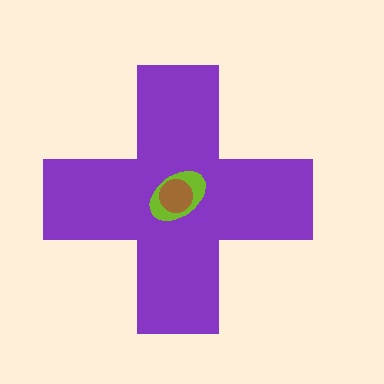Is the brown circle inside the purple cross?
Yes.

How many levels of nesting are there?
3.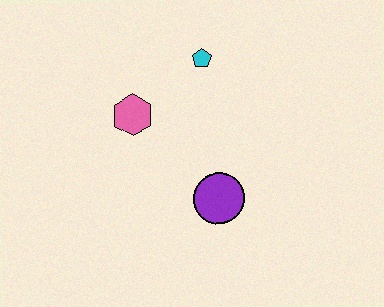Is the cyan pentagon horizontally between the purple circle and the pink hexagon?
Yes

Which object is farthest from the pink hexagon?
The purple circle is farthest from the pink hexagon.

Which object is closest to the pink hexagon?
The cyan pentagon is closest to the pink hexagon.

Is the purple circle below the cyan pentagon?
Yes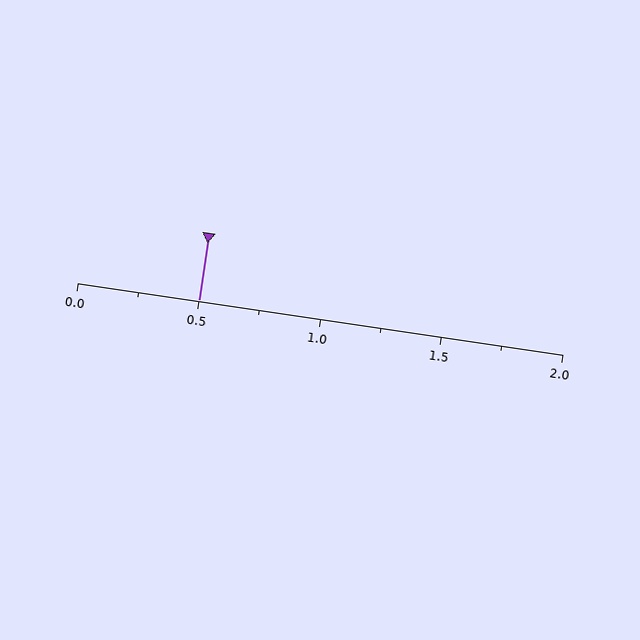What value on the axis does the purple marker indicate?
The marker indicates approximately 0.5.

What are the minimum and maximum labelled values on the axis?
The axis runs from 0.0 to 2.0.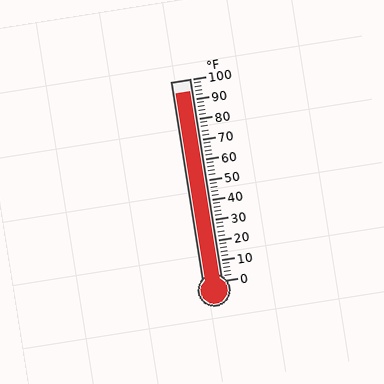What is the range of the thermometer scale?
The thermometer scale ranges from 0°F to 100°F.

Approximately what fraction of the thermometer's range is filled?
The thermometer is filled to approximately 95% of its range.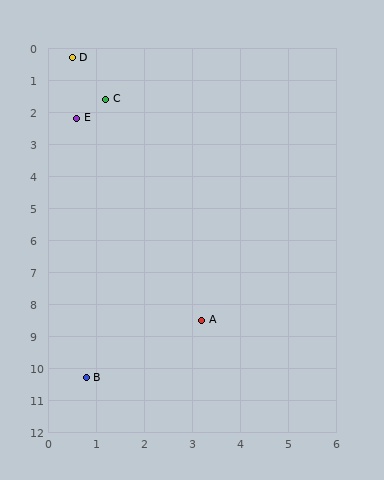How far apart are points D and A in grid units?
Points D and A are about 8.6 grid units apart.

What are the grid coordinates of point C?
Point C is at approximately (1.2, 1.6).